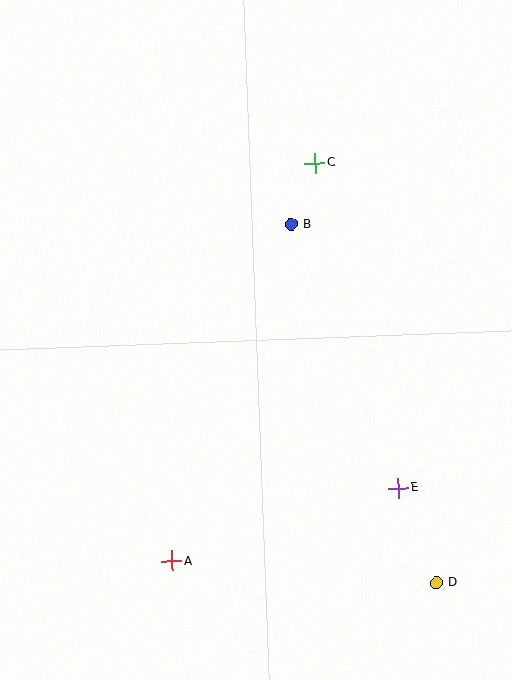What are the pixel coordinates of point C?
Point C is at (315, 163).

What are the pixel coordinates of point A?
Point A is at (172, 561).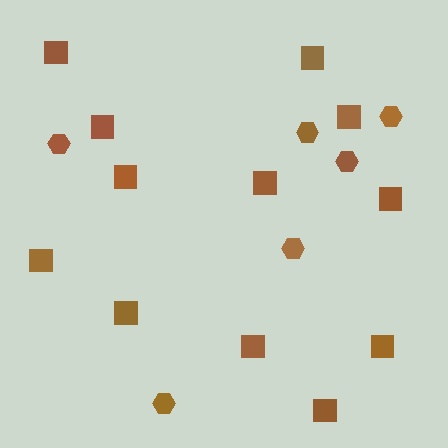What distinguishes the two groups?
There are 2 groups: one group of hexagons (6) and one group of squares (12).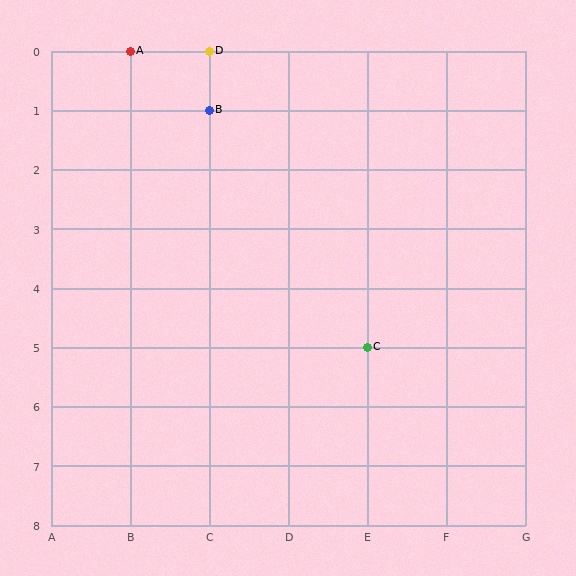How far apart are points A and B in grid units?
Points A and B are 1 column and 1 row apart (about 1.4 grid units diagonally).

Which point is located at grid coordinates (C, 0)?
Point D is at (C, 0).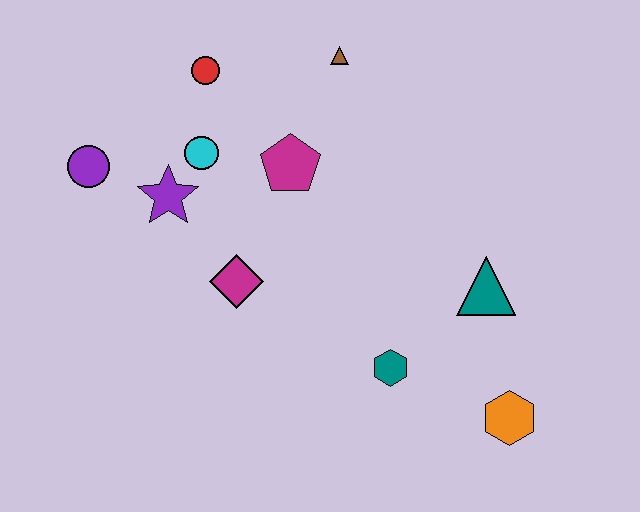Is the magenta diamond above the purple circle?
No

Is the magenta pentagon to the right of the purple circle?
Yes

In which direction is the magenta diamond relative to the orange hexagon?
The magenta diamond is to the left of the orange hexagon.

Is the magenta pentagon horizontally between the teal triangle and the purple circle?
Yes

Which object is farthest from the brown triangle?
The orange hexagon is farthest from the brown triangle.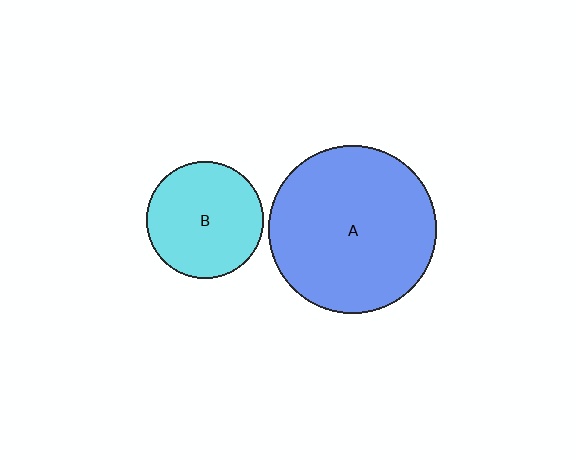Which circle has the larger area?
Circle A (blue).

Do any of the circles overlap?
No, none of the circles overlap.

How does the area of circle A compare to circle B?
Approximately 2.1 times.